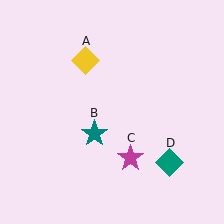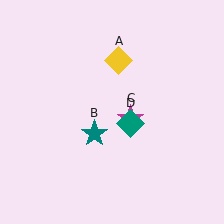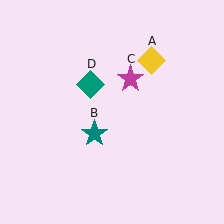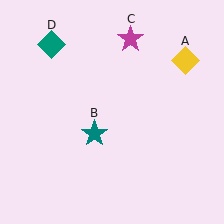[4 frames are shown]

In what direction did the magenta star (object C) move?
The magenta star (object C) moved up.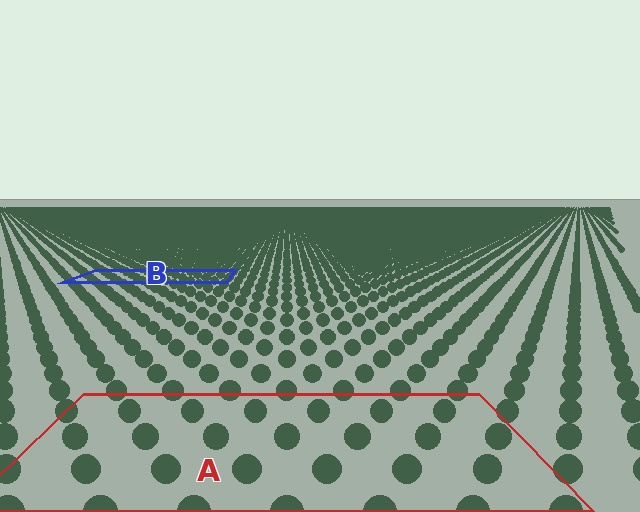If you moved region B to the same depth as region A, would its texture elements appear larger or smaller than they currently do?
They would appear larger. At a closer depth, the same texture elements are projected at a bigger on-screen size.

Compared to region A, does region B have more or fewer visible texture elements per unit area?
Region B has more texture elements per unit area — they are packed more densely because it is farther away.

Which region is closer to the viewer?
Region A is closer. The texture elements there are larger and more spread out.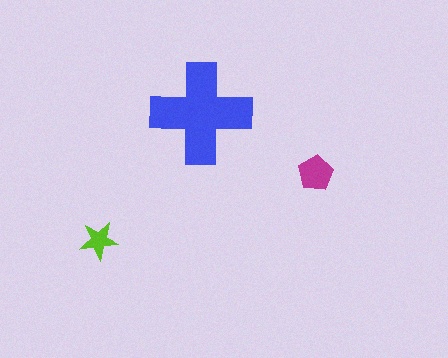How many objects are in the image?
There are 3 objects in the image.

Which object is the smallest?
The lime star.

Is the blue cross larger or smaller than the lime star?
Larger.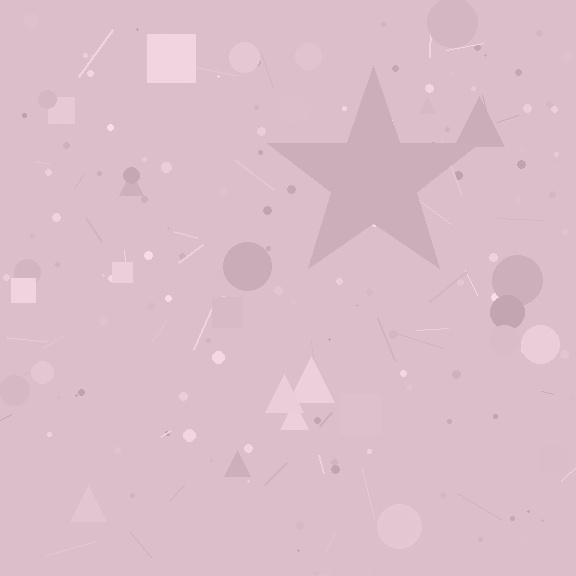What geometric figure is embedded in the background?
A star is embedded in the background.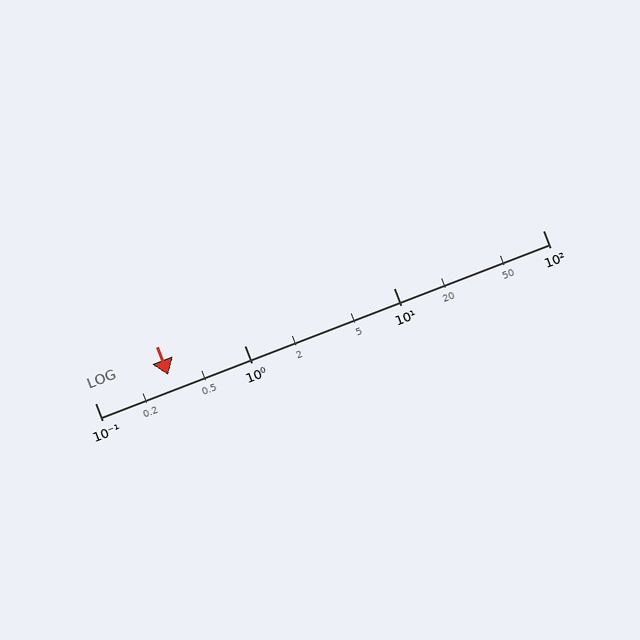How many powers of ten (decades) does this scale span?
The scale spans 3 decades, from 0.1 to 100.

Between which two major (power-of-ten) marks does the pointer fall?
The pointer is between 0.1 and 1.